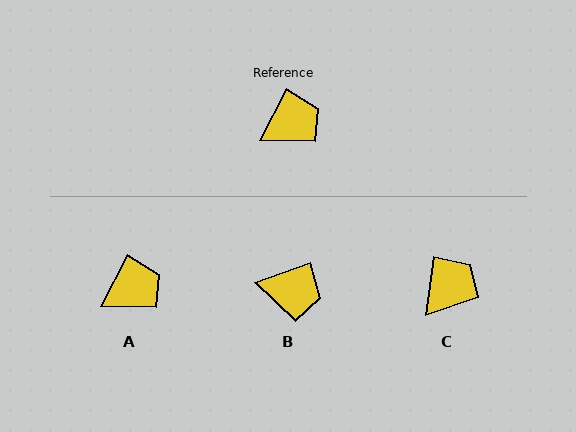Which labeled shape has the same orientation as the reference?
A.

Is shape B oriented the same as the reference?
No, it is off by about 43 degrees.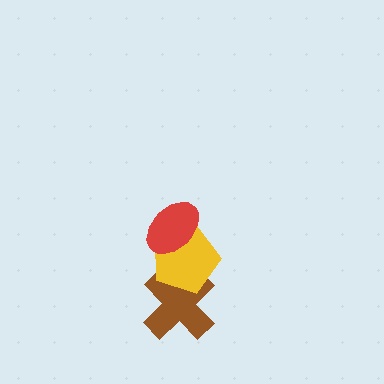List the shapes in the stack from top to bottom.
From top to bottom: the red ellipse, the yellow pentagon, the brown cross.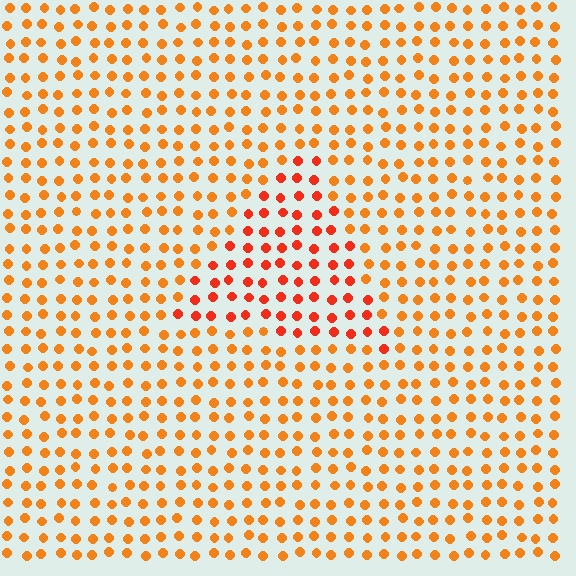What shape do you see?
I see a triangle.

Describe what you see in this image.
The image is filled with small orange elements in a uniform arrangement. A triangle-shaped region is visible where the elements are tinted to a slightly different hue, forming a subtle color boundary.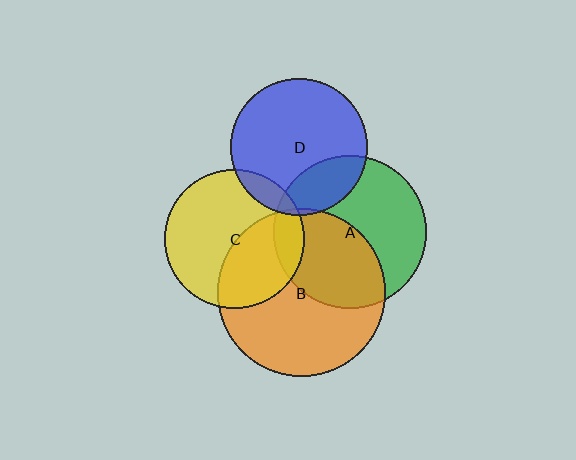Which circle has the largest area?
Circle B (orange).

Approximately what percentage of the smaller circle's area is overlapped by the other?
Approximately 10%.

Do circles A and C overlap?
Yes.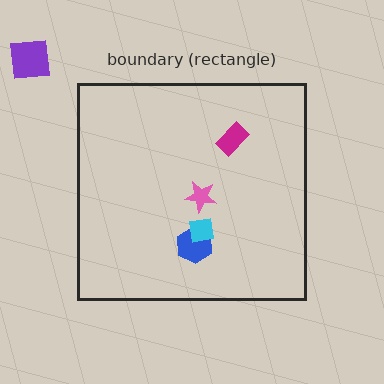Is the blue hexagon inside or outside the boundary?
Inside.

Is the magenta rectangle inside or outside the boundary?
Inside.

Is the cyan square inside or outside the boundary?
Inside.